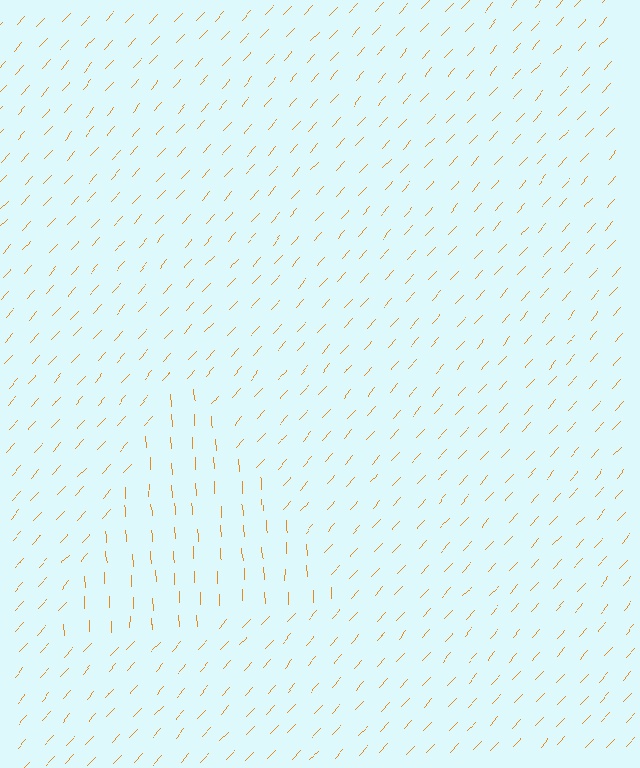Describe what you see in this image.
The image is filled with small orange line segments. A triangle region in the image has lines oriented differently from the surrounding lines, creating a visible texture boundary.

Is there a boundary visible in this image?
Yes, there is a texture boundary formed by a change in line orientation.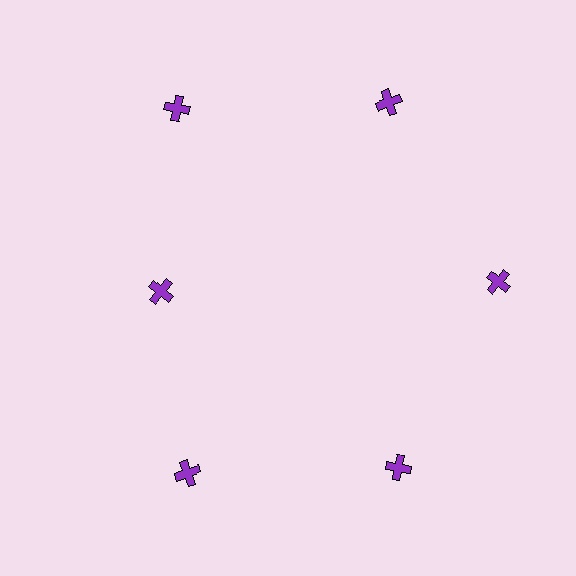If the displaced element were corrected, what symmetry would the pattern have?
It would have 6-fold rotational symmetry — the pattern would map onto itself every 60 degrees.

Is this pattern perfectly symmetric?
No. The 6 purple crosses are arranged in a ring, but one element near the 9 o'clock position is pulled inward toward the center, breaking the 6-fold rotational symmetry.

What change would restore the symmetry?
The symmetry would be restored by moving it outward, back onto the ring so that all 6 crosses sit at equal angles and equal distance from the center.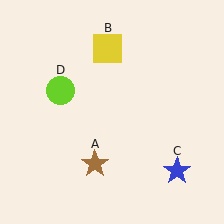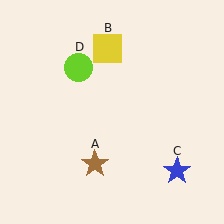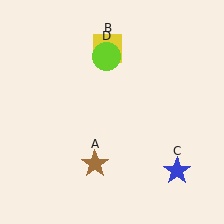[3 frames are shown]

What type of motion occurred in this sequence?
The lime circle (object D) rotated clockwise around the center of the scene.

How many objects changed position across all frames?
1 object changed position: lime circle (object D).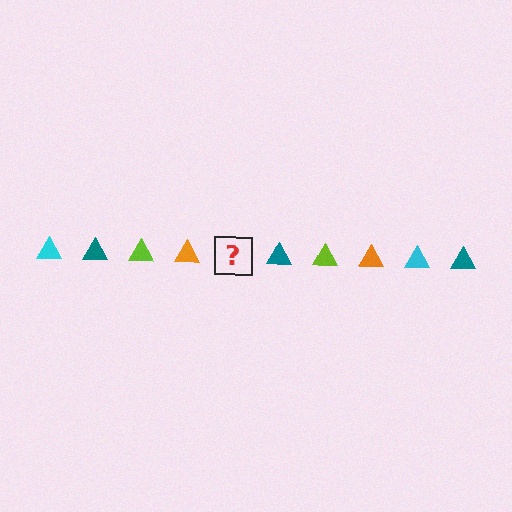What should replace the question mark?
The question mark should be replaced with a cyan triangle.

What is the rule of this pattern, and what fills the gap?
The rule is that the pattern cycles through cyan, teal, lime, orange triangles. The gap should be filled with a cyan triangle.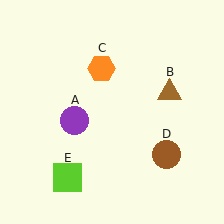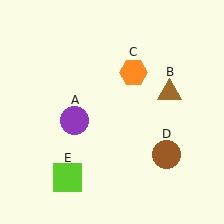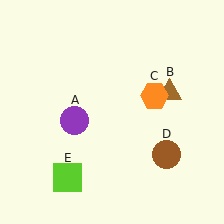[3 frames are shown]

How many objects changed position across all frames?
1 object changed position: orange hexagon (object C).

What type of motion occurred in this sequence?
The orange hexagon (object C) rotated clockwise around the center of the scene.